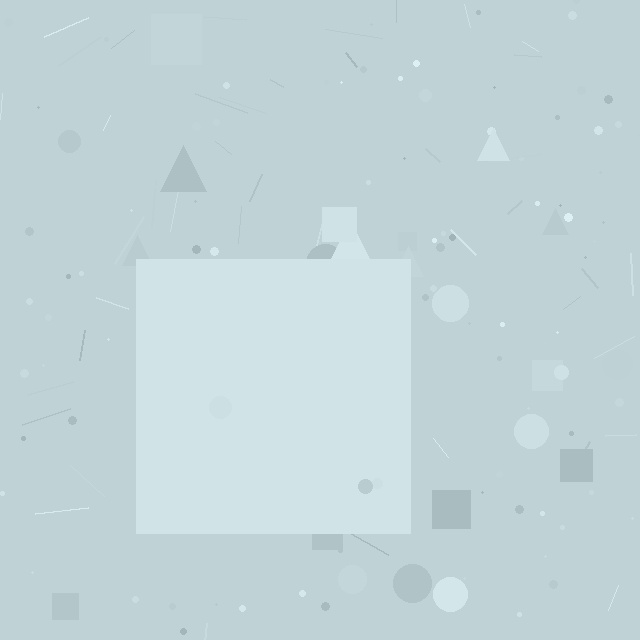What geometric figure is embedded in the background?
A square is embedded in the background.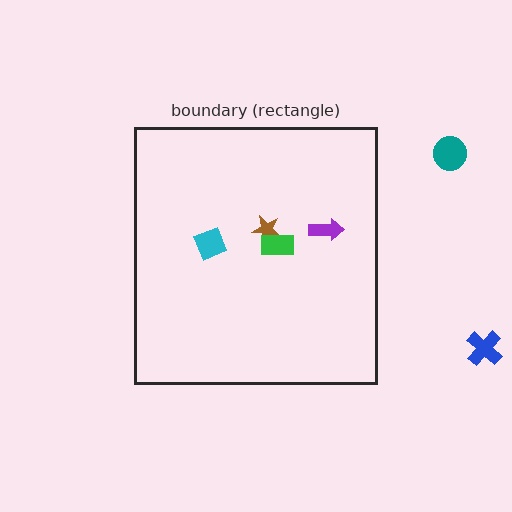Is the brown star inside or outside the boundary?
Inside.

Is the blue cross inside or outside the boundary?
Outside.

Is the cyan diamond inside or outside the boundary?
Inside.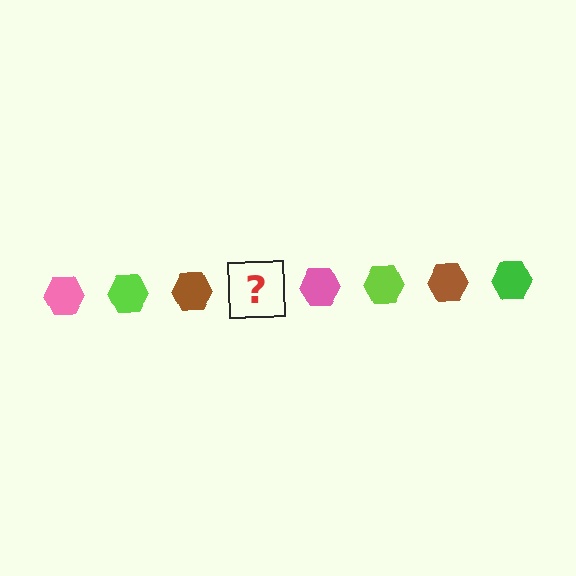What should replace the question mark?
The question mark should be replaced with a green hexagon.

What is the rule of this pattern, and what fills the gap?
The rule is that the pattern cycles through pink, lime, brown, green hexagons. The gap should be filled with a green hexagon.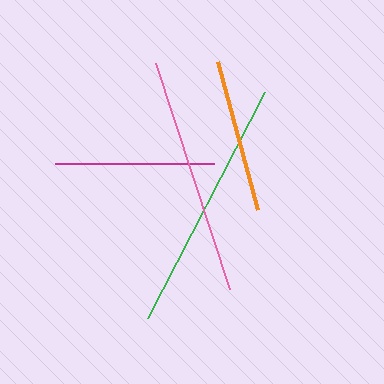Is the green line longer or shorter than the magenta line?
The green line is longer than the magenta line.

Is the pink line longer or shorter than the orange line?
The pink line is longer than the orange line.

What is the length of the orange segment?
The orange segment is approximately 154 pixels long.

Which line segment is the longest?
The green line is the longest at approximately 254 pixels.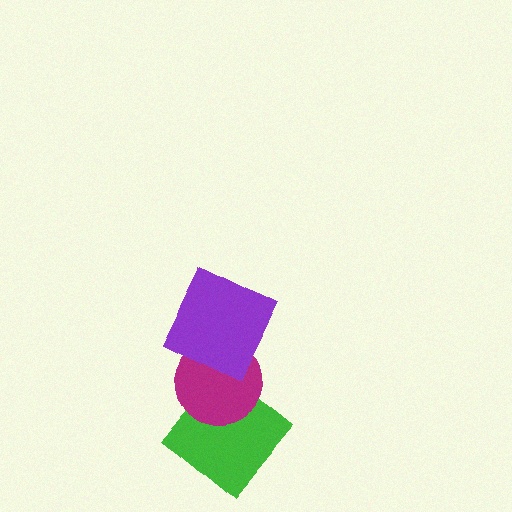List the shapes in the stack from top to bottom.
From top to bottom: the purple square, the magenta circle, the green diamond.